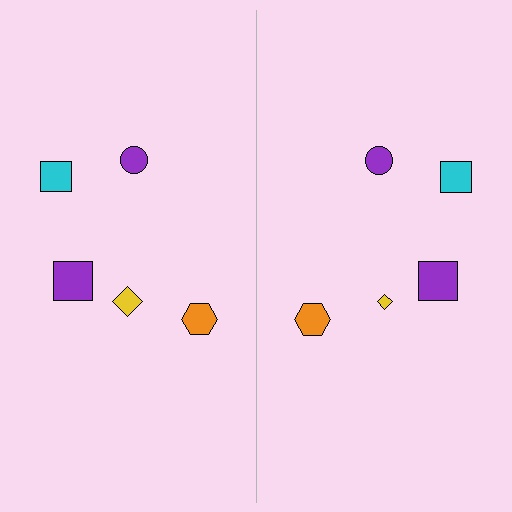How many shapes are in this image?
There are 10 shapes in this image.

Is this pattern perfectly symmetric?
No, the pattern is not perfectly symmetric. The yellow diamond on the right side has a different size than its mirror counterpart.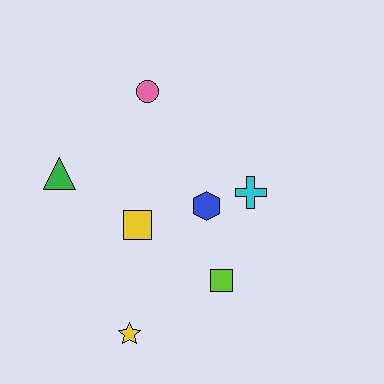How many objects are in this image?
There are 7 objects.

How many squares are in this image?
There are 2 squares.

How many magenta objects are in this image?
There are no magenta objects.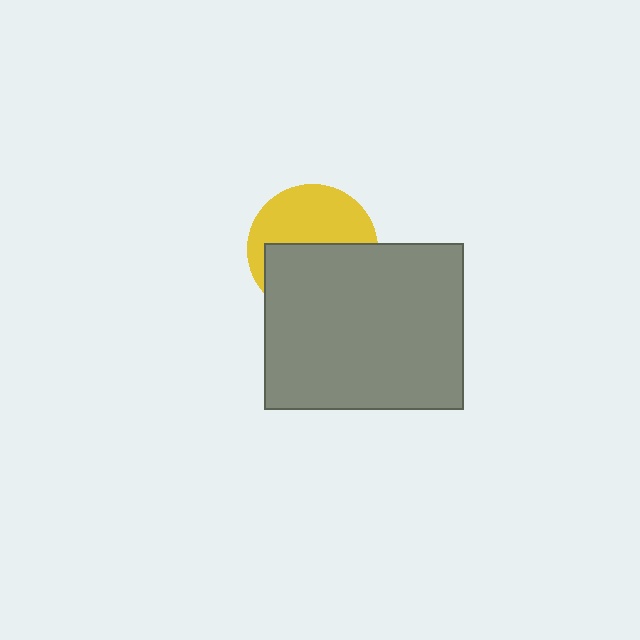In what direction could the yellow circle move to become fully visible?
The yellow circle could move up. That would shift it out from behind the gray rectangle entirely.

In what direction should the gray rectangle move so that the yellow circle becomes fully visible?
The gray rectangle should move down. That is the shortest direction to clear the overlap and leave the yellow circle fully visible.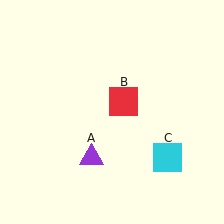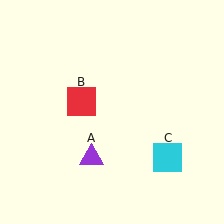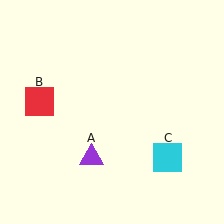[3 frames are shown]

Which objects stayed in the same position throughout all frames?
Purple triangle (object A) and cyan square (object C) remained stationary.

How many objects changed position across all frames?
1 object changed position: red square (object B).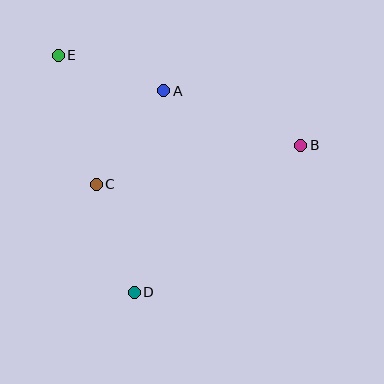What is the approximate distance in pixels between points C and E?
The distance between C and E is approximately 134 pixels.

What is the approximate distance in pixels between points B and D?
The distance between B and D is approximately 222 pixels.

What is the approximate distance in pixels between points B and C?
The distance between B and C is approximately 208 pixels.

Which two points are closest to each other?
Points A and E are closest to each other.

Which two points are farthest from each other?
Points B and E are farthest from each other.